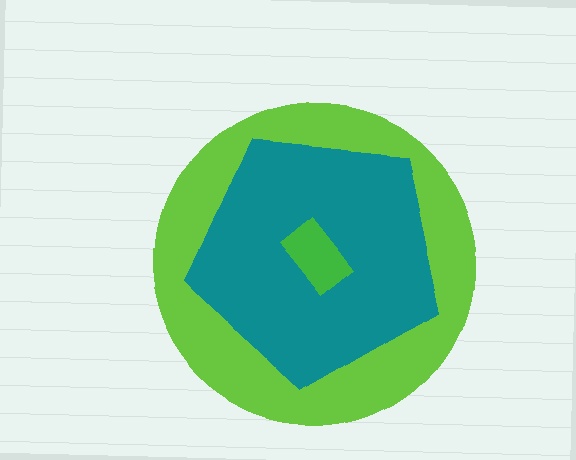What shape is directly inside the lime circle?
The teal pentagon.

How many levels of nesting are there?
3.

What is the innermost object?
The green rectangle.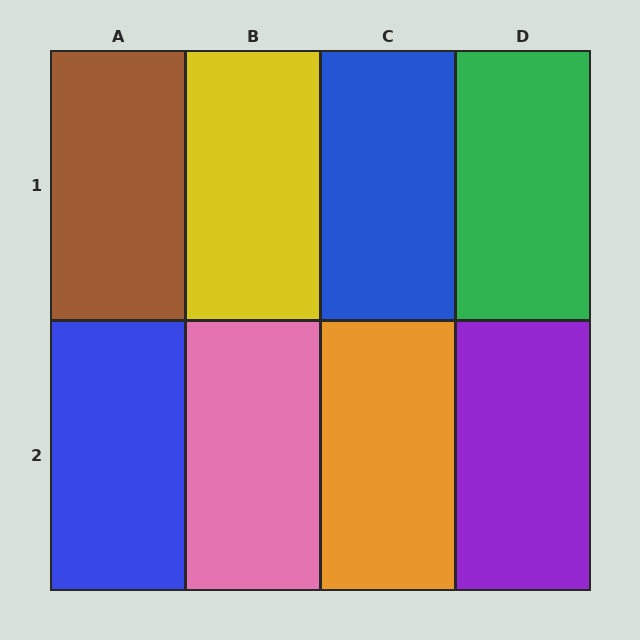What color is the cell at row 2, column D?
Purple.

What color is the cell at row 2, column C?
Orange.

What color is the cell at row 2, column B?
Pink.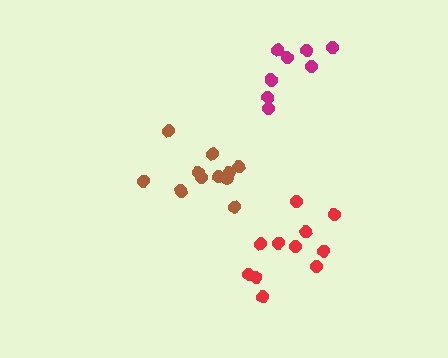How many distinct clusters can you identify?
There are 3 distinct clusters.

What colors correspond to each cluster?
The clusters are colored: brown, magenta, red.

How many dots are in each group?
Group 1: 11 dots, Group 2: 8 dots, Group 3: 11 dots (30 total).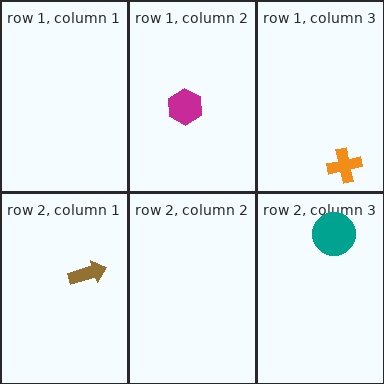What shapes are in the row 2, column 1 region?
The brown arrow.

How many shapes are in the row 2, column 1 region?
1.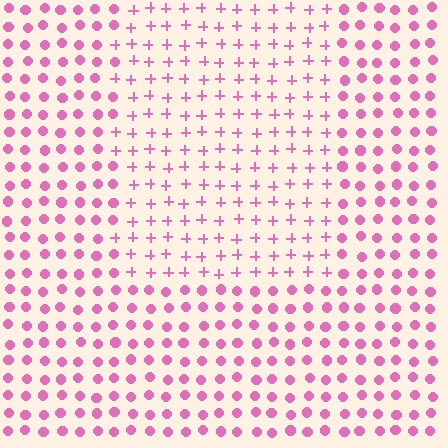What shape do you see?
I see a rectangle.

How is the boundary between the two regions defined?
The boundary is defined by a change in element shape: plus signs inside vs. circles outside. All elements share the same color and spacing.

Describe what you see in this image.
The image is filled with small pink elements arranged in a uniform grid. A rectangle-shaped region contains plus signs, while the surrounding area contains circles. The boundary is defined purely by the change in element shape.